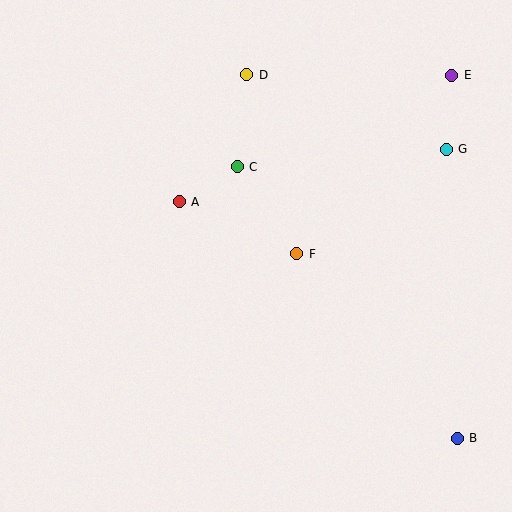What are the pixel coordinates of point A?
Point A is at (179, 202).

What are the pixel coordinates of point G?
Point G is at (446, 150).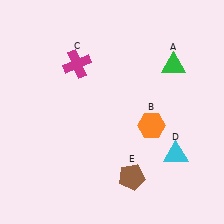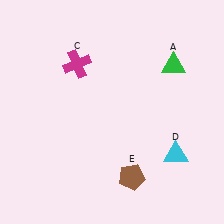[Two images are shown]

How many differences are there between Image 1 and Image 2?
There is 1 difference between the two images.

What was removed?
The orange hexagon (B) was removed in Image 2.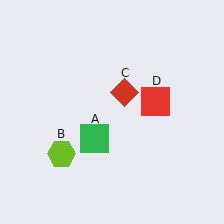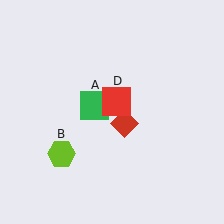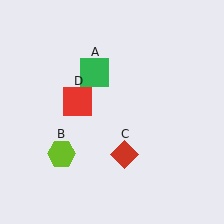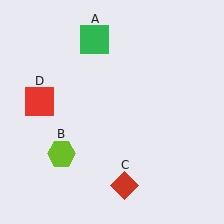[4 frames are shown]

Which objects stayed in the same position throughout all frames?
Lime hexagon (object B) remained stationary.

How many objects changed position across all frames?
3 objects changed position: green square (object A), red diamond (object C), red square (object D).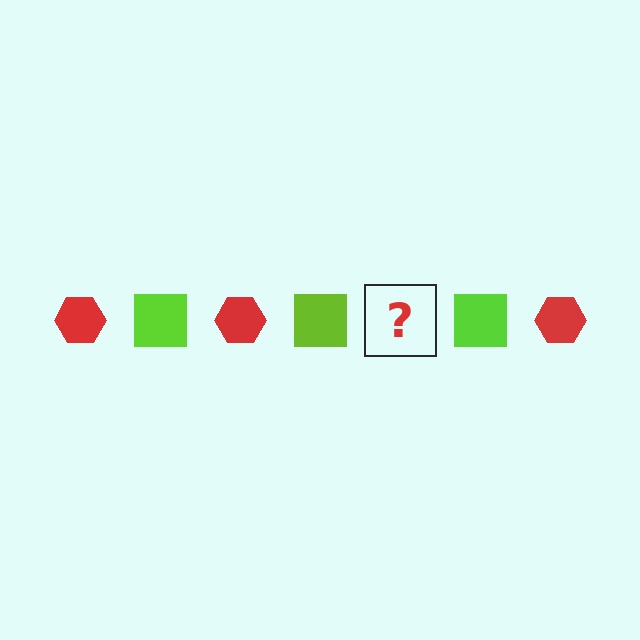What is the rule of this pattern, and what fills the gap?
The rule is that the pattern alternates between red hexagon and lime square. The gap should be filled with a red hexagon.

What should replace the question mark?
The question mark should be replaced with a red hexagon.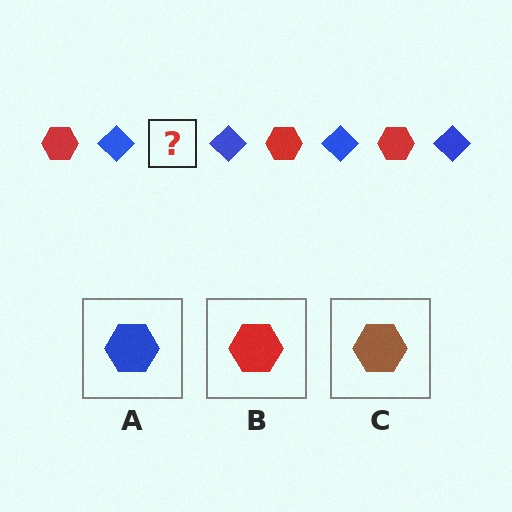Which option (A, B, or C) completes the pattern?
B.